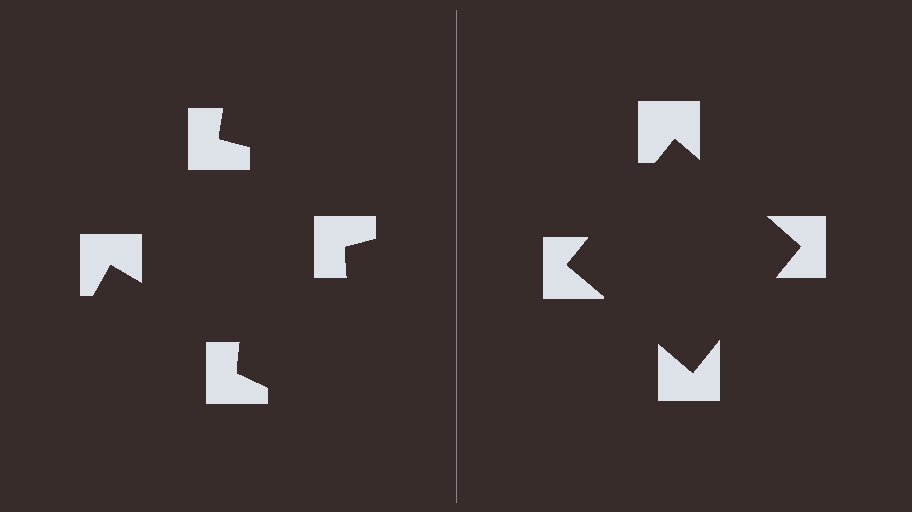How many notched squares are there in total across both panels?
8 — 4 on each side.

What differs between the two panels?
The notched squares are positioned identically on both sides; only the wedge orientations differ. On the right they align to a square; on the left they are misaligned.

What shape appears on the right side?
An illusory square.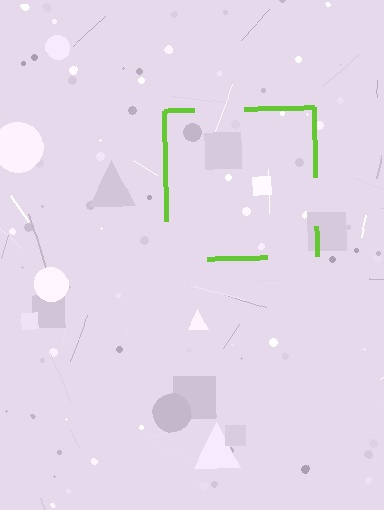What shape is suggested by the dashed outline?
The dashed outline suggests a square.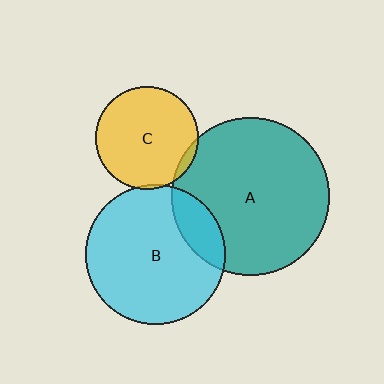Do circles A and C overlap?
Yes.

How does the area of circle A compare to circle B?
Approximately 1.3 times.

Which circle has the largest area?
Circle A (teal).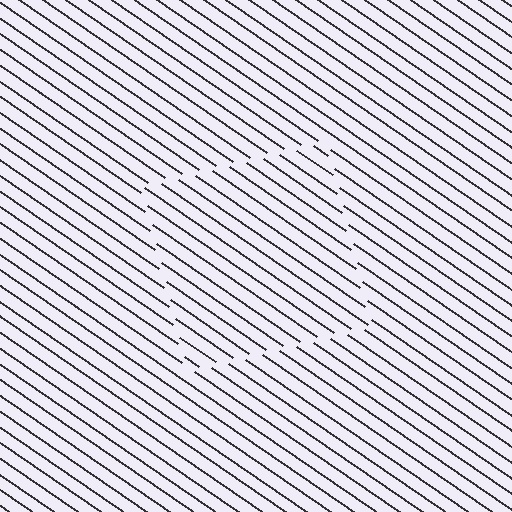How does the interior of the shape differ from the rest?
The interior of the shape contains the same grating, shifted by half a period — the contour is defined by the phase discontinuity where line-ends from the inner and outer gratings abut.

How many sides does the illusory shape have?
4 sides — the line-ends trace a square.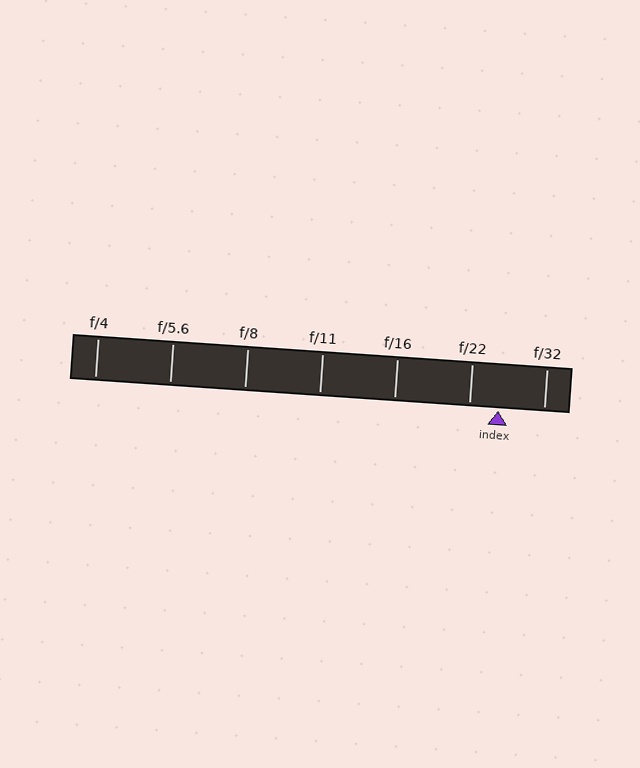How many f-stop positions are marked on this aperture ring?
There are 7 f-stop positions marked.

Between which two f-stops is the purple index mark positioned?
The index mark is between f/22 and f/32.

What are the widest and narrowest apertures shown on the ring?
The widest aperture shown is f/4 and the narrowest is f/32.